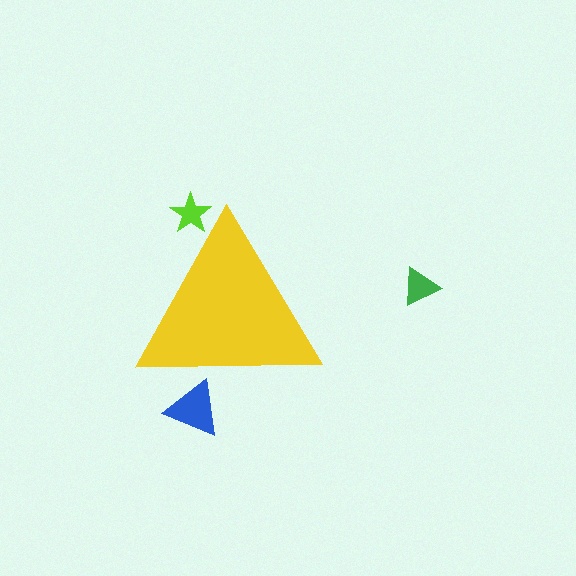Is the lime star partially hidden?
Yes, the lime star is partially hidden behind the yellow triangle.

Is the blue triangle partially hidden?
Yes, the blue triangle is partially hidden behind the yellow triangle.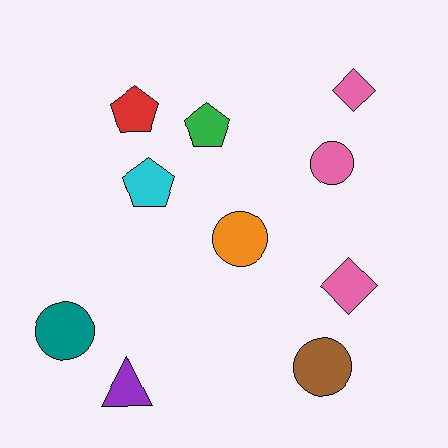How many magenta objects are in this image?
There are no magenta objects.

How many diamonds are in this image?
There are 2 diamonds.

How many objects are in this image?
There are 10 objects.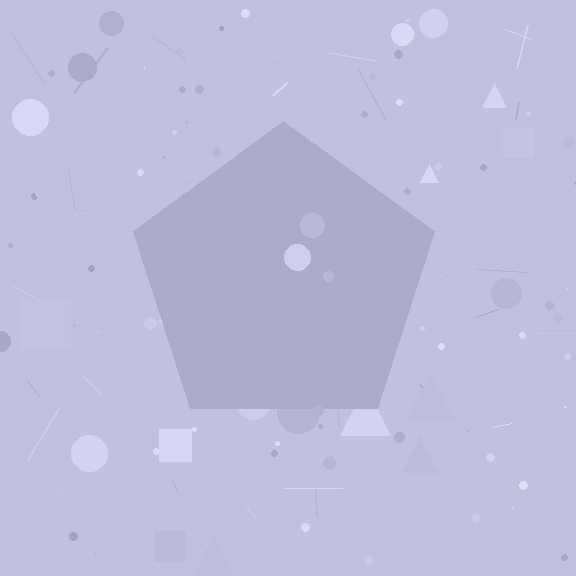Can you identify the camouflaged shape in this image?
The camouflaged shape is a pentagon.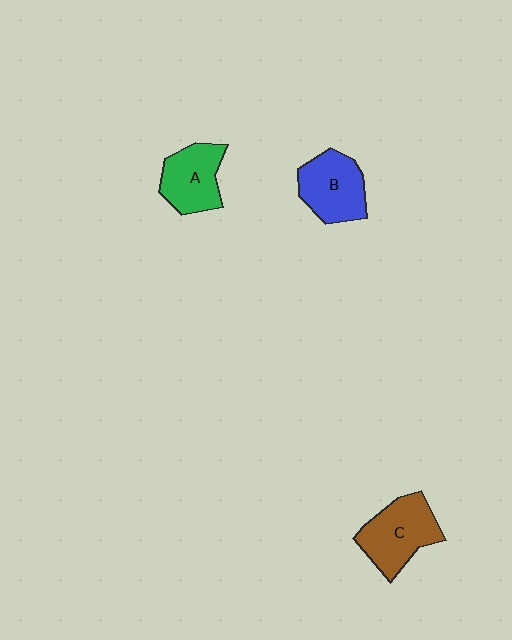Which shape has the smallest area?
Shape A (green).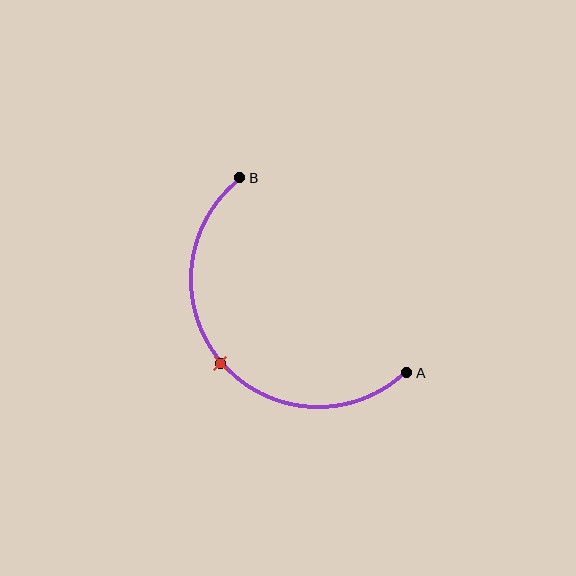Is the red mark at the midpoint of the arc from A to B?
Yes. The red mark lies on the arc at equal arc-length from both A and B — it is the arc midpoint.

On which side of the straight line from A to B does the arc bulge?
The arc bulges below and to the left of the straight line connecting A and B.